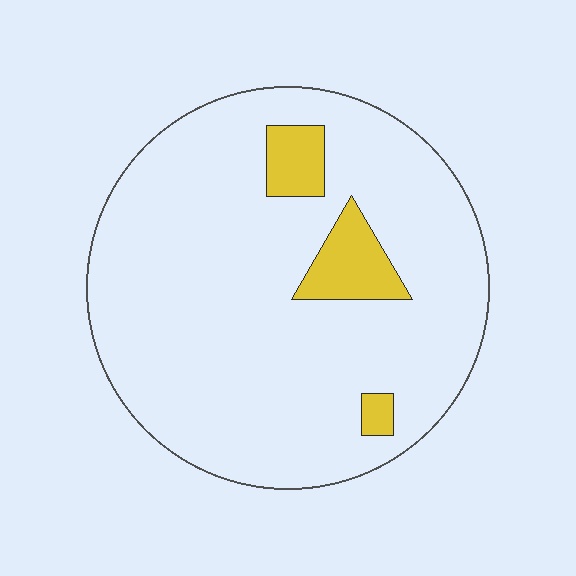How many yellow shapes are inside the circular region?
3.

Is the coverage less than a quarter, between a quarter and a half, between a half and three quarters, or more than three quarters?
Less than a quarter.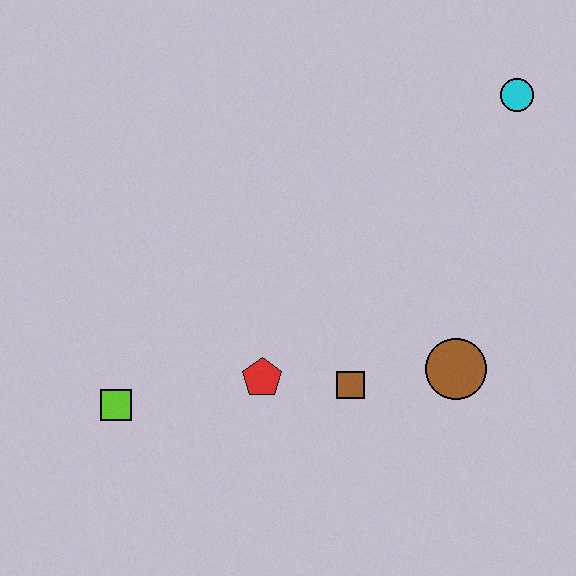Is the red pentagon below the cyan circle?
Yes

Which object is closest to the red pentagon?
The brown square is closest to the red pentagon.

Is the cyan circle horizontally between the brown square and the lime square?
No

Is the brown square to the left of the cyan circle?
Yes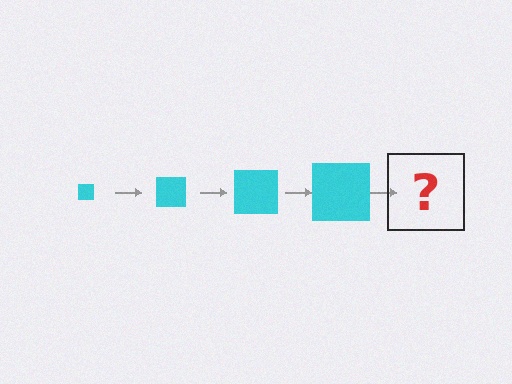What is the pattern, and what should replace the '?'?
The pattern is that the square gets progressively larger each step. The '?' should be a cyan square, larger than the previous one.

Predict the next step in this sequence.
The next step is a cyan square, larger than the previous one.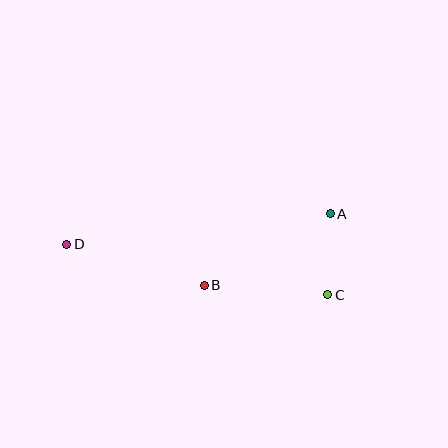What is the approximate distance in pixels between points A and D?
The distance between A and D is approximately 265 pixels.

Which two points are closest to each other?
Points A and C are closest to each other.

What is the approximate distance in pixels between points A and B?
The distance between A and B is approximately 145 pixels.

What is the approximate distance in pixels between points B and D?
The distance between B and D is approximately 143 pixels.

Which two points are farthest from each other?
Points C and D are farthest from each other.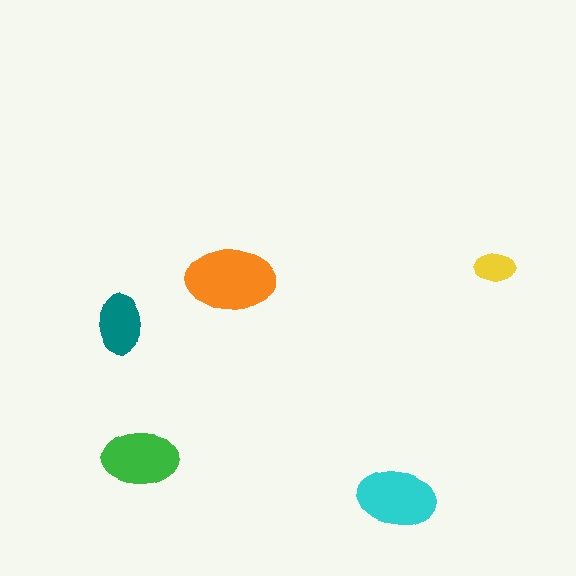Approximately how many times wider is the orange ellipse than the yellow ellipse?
About 2 times wider.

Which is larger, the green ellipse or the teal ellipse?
The green one.